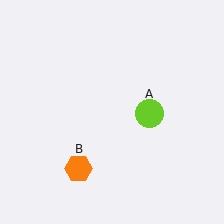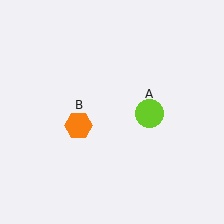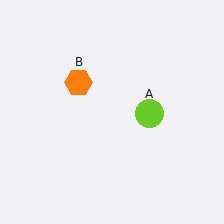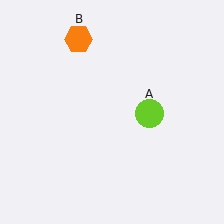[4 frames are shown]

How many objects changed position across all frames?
1 object changed position: orange hexagon (object B).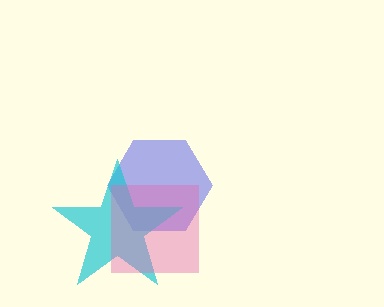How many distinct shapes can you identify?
There are 3 distinct shapes: a blue hexagon, a cyan star, a pink square.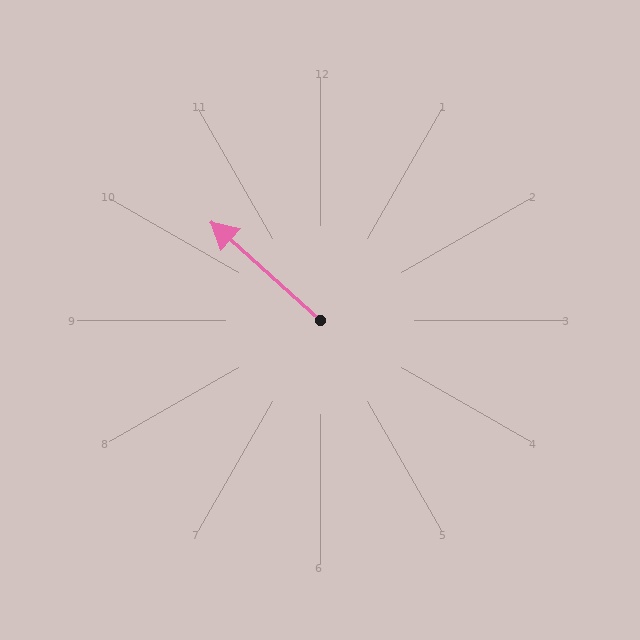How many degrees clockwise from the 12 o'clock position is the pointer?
Approximately 312 degrees.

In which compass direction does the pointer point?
Northwest.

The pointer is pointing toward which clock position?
Roughly 10 o'clock.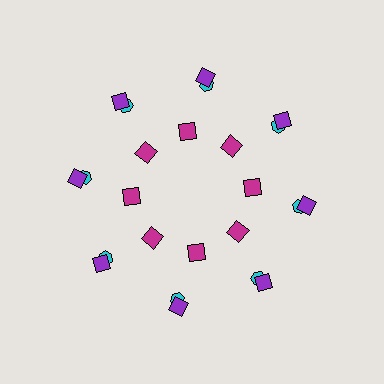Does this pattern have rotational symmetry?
Yes, this pattern has 8-fold rotational symmetry. It looks the same after rotating 45 degrees around the center.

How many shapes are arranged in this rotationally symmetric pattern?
There are 24 shapes, arranged in 8 groups of 3.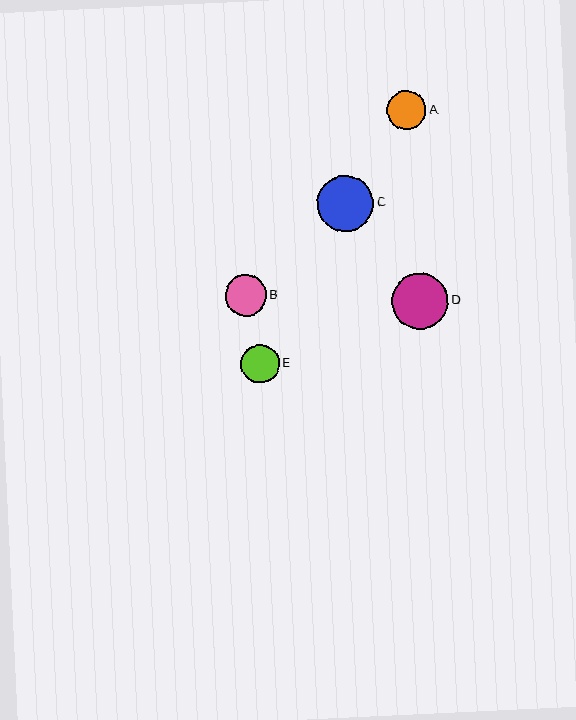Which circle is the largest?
Circle C is the largest with a size of approximately 57 pixels.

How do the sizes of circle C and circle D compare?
Circle C and circle D are approximately the same size.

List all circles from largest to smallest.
From largest to smallest: C, D, B, A, E.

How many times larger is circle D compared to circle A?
Circle D is approximately 1.4 times the size of circle A.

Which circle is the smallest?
Circle E is the smallest with a size of approximately 38 pixels.